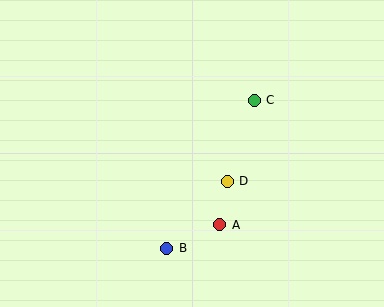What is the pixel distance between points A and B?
The distance between A and B is 58 pixels.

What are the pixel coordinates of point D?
Point D is at (227, 181).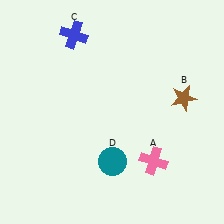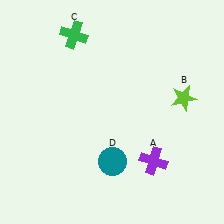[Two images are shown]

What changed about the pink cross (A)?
In Image 1, A is pink. In Image 2, it changed to purple.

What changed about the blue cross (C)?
In Image 1, C is blue. In Image 2, it changed to green.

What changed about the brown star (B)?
In Image 1, B is brown. In Image 2, it changed to lime.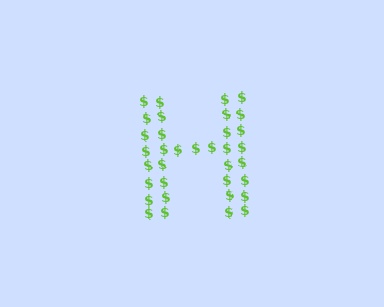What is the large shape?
The large shape is the letter H.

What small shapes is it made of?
It is made of small dollar signs.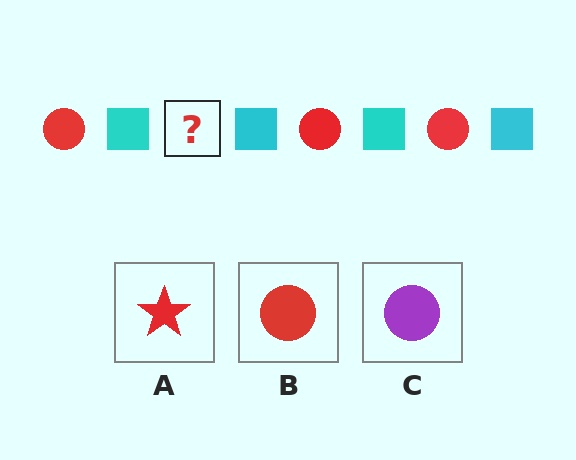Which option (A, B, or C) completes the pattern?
B.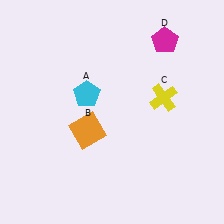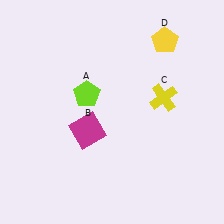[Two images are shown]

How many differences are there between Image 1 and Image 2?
There are 3 differences between the two images.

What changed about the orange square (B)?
In Image 1, B is orange. In Image 2, it changed to magenta.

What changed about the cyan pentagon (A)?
In Image 1, A is cyan. In Image 2, it changed to lime.